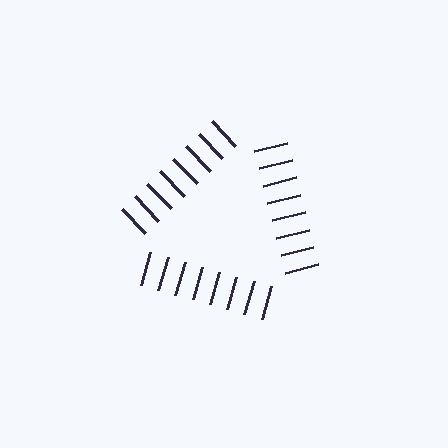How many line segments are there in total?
24 — 8 along each of the 3 edges.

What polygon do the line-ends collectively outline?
An illusory triangle — the line segments terminate on its edges but no continuous stroke is drawn.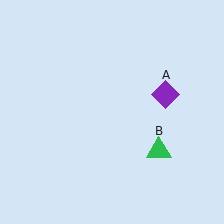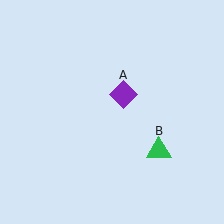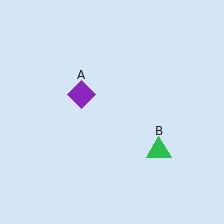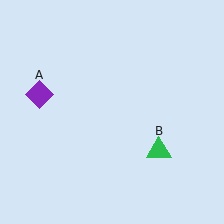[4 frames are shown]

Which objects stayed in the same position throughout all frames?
Green triangle (object B) remained stationary.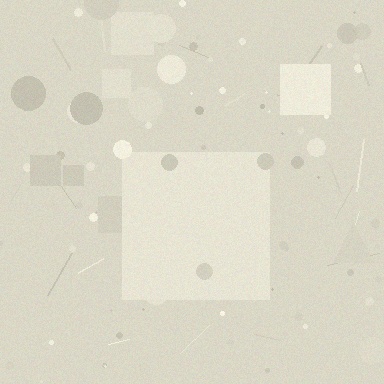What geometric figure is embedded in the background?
A square is embedded in the background.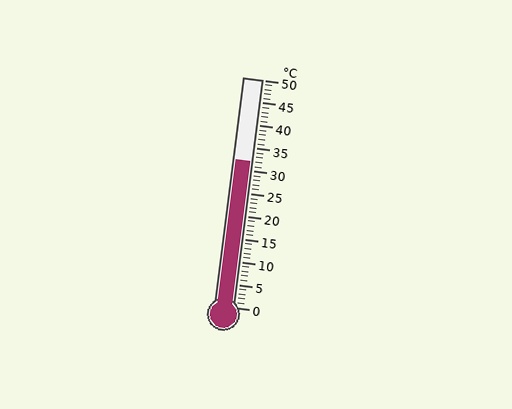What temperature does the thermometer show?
The thermometer shows approximately 32°C.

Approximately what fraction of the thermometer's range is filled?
The thermometer is filled to approximately 65% of its range.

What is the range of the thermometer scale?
The thermometer scale ranges from 0°C to 50°C.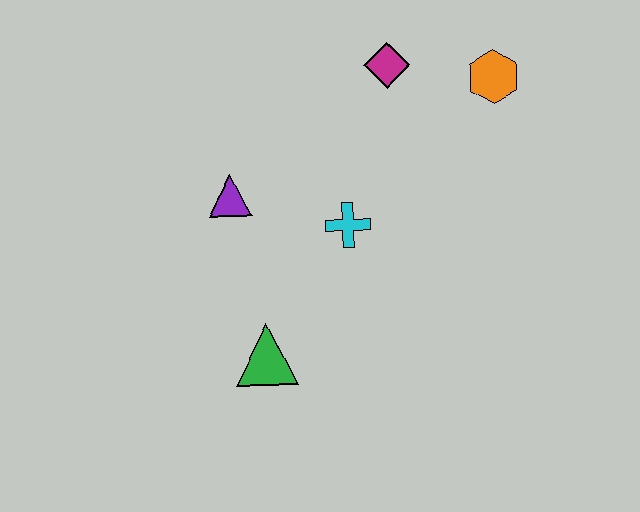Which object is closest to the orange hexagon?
The magenta diamond is closest to the orange hexagon.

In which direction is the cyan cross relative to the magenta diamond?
The cyan cross is below the magenta diamond.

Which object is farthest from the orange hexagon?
The green triangle is farthest from the orange hexagon.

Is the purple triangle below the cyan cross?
No